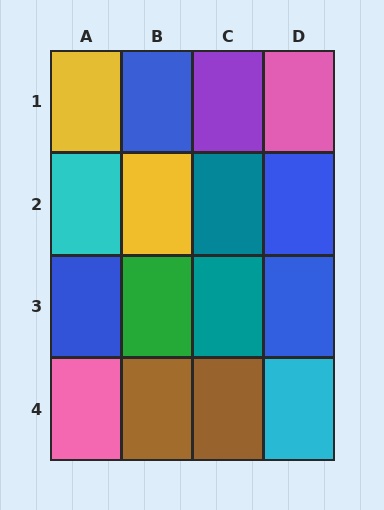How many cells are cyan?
2 cells are cyan.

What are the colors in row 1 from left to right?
Yellow, blue, purple, pink.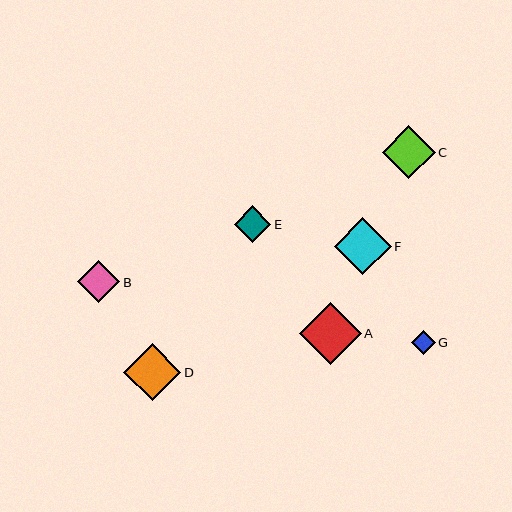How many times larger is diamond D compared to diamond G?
Diamond D is approximately 2.4 times the size of diamond G.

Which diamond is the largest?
Diamond A is the largest with a size of approximately 62 pixels.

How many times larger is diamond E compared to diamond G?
Diamond E is approximately 1.6 times the size of diamond G.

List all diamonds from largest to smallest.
From largest to smallest: A, F, D, C, B, E, G.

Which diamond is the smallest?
Diamond G is the smallest with a size of approximately 24 pixels.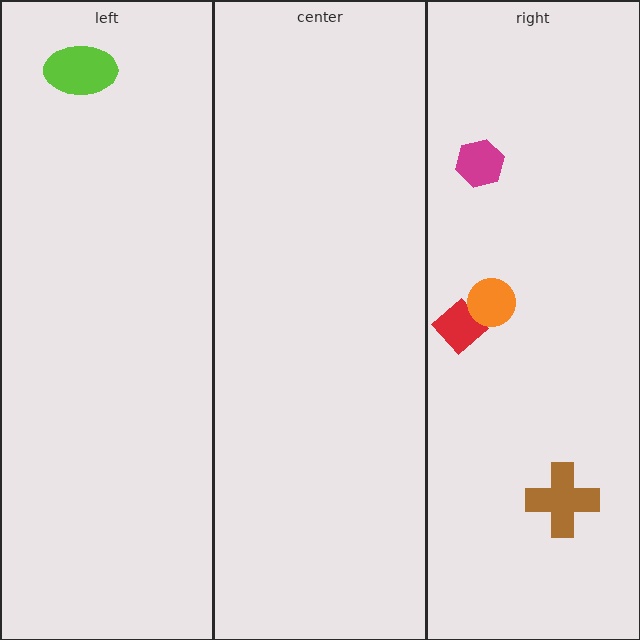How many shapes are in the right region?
4.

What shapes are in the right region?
The red diamond, the brown cross, the orange circle, the magenta hexagon.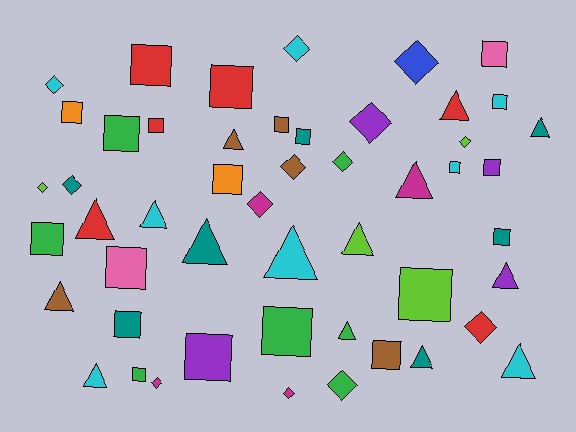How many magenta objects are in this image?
There are 4 magenta objects.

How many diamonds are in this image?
There are 14 diamonds.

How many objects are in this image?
There are 50 objects.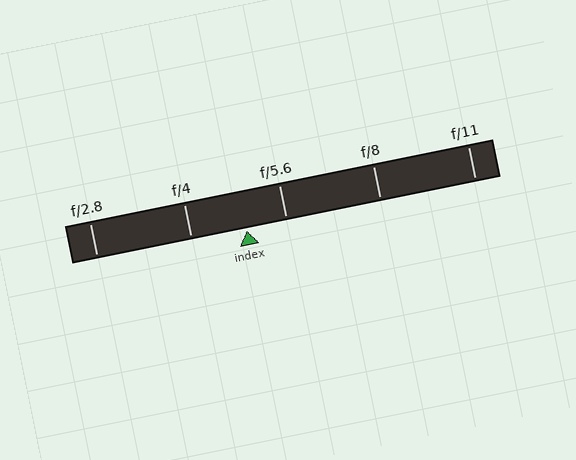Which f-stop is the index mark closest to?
The index mark is closest to f/5.6.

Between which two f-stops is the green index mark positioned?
The index mark is between f/4 and f/5.6.